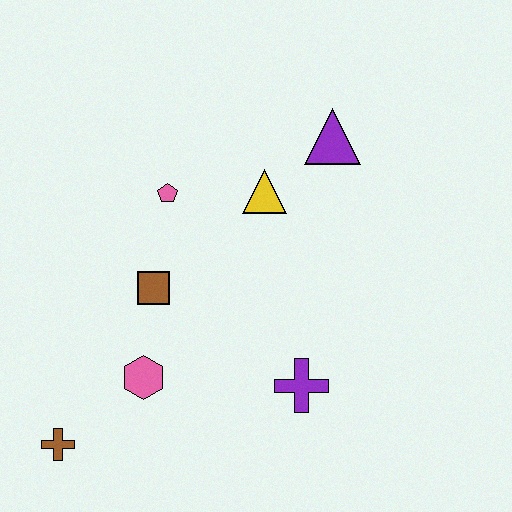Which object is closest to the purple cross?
The pink hexagon is closest to the purple cross.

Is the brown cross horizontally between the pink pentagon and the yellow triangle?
No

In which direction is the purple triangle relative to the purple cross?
The purple triangle is above the purple cross.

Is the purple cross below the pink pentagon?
Yes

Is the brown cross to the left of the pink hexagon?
Yes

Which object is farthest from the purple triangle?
The brown cross is farthest from the purple triangle.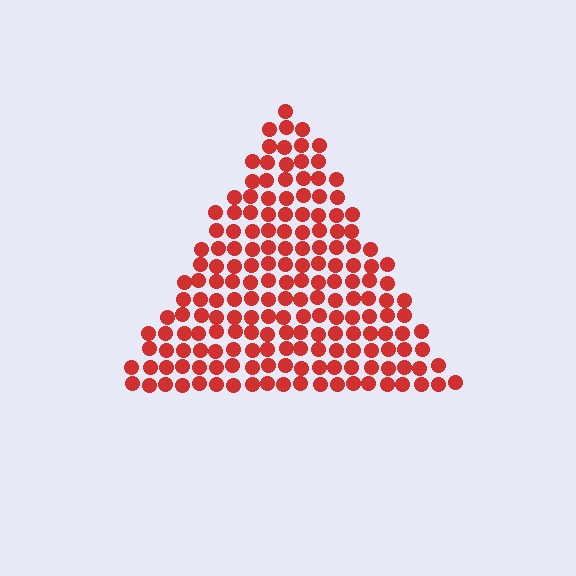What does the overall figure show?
The overall figure shows a triangle.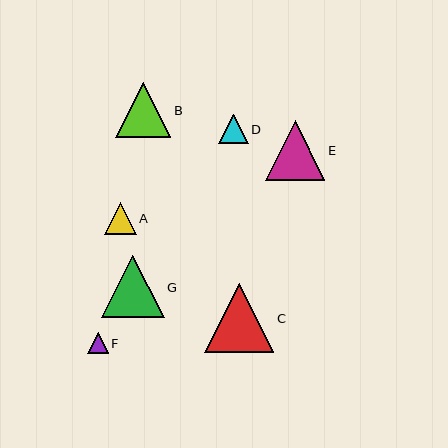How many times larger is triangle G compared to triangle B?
Triangle G is approximately 1.1 times the size of triangle B.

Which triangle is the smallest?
Triangle F is the smallest with a size of approximately 21 pixels.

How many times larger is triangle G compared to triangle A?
Triangle G is approximately 2.0 times the size of triangle A.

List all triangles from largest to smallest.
From largest to smallest: C, G, E, B, A, D, F.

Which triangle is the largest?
Triangle C is the largest with a size of approximately 69 pixels.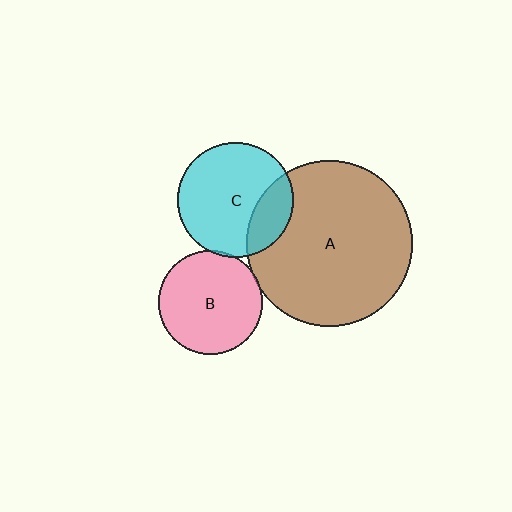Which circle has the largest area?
Circle A (brown).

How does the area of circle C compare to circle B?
Approximately 1.2 times.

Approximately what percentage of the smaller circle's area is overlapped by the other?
Approximately 25%.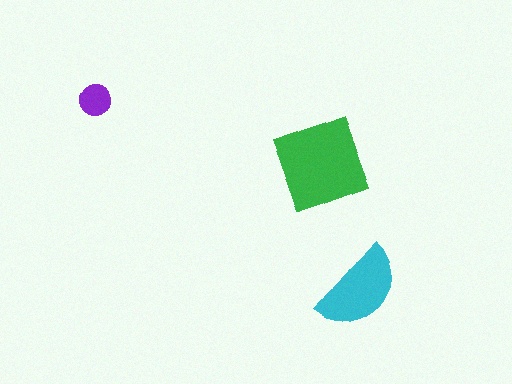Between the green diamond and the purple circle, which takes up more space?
The green diamond.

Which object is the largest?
The green diamond.